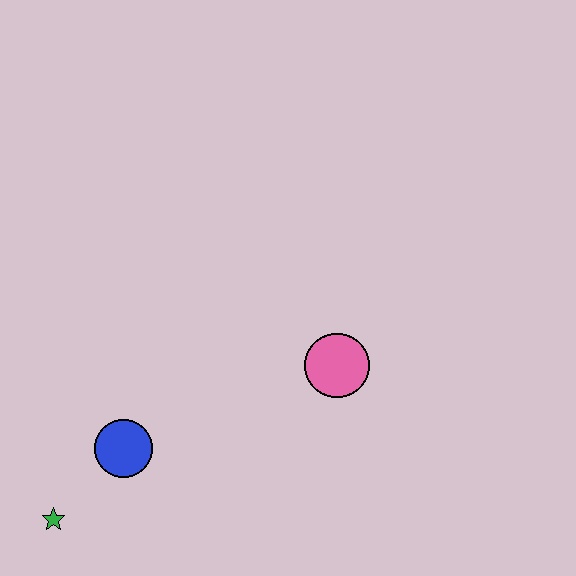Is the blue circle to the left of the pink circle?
Yes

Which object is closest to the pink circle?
The blue circle is closest to the pink circle.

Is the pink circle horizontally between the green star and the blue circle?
No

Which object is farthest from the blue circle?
The pink circle is farthest from the blue circle.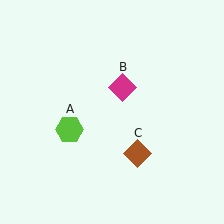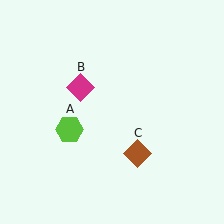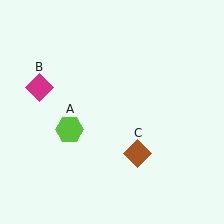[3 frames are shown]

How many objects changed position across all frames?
1 object changed position: magenta diamond (object B).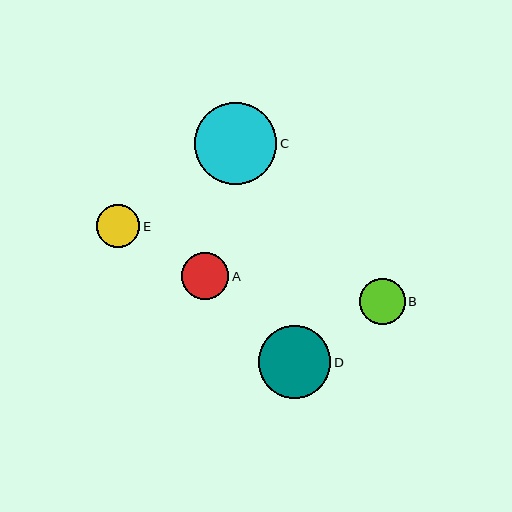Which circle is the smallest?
Circle E is the smallest with a size of approximately 43 pixels.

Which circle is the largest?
Circle C is the largest with a size of approximately 82 pixels.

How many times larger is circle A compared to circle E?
Circle A is approximately 1.1 times the size of circle E.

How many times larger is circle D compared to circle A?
Circle D is approximately 1.5 times the size of circle A.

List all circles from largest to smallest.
From largest to smallest: C, D, A, B, E.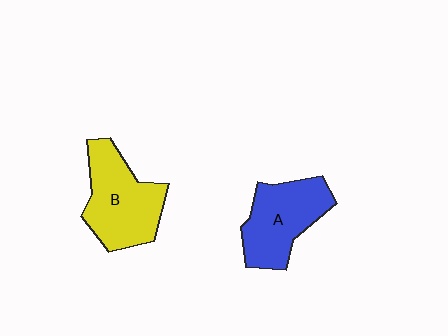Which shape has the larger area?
Shape B (yellow).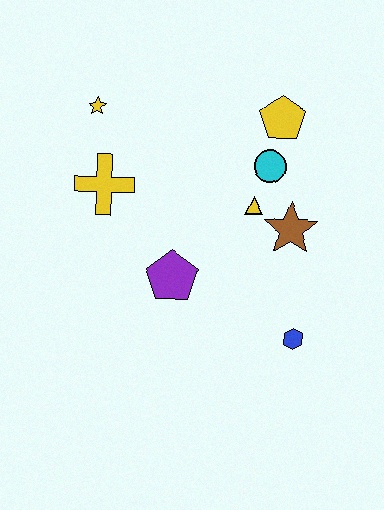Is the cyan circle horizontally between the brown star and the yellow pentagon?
No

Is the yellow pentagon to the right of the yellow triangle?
Yes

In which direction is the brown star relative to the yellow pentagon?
The brown star is below the yellow pentagon.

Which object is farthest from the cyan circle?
The yellow star is farthest from the cyan circle.